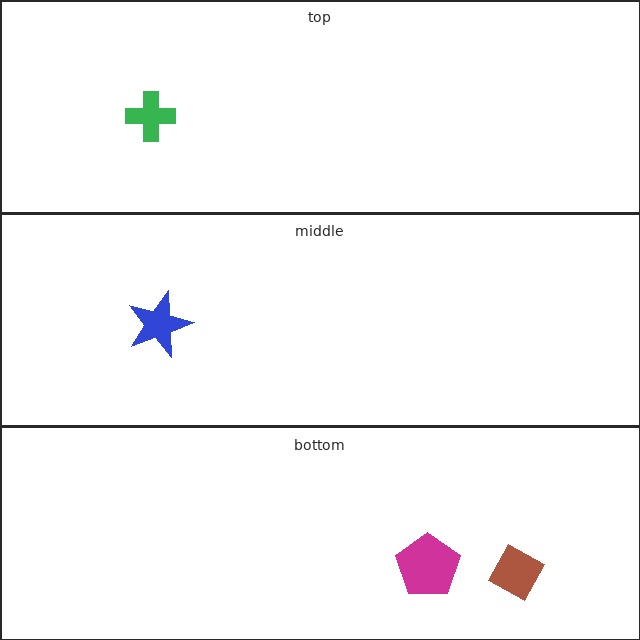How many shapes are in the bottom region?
2.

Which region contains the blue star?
The middle region.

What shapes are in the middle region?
The blue star.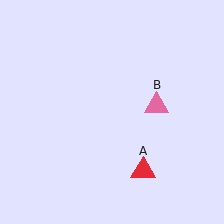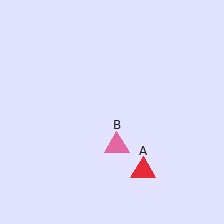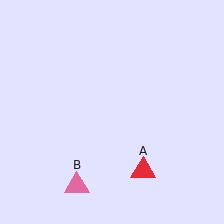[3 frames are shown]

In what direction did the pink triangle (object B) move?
The pink triangle (object B) moved down and to the left.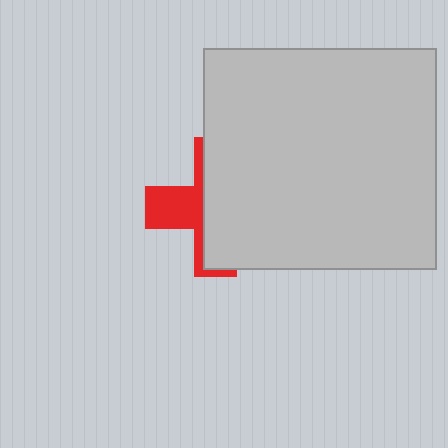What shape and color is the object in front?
The object in front is a light gray rectangle.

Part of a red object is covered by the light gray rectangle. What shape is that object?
It is a cross.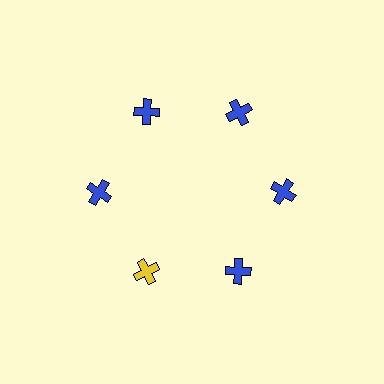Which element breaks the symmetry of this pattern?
The yellow cross at roughly the 7 o'clock position breaks the symmetry. All other shapes are blue crosses.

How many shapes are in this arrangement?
There are 6 shapes arranged in a ring pattern.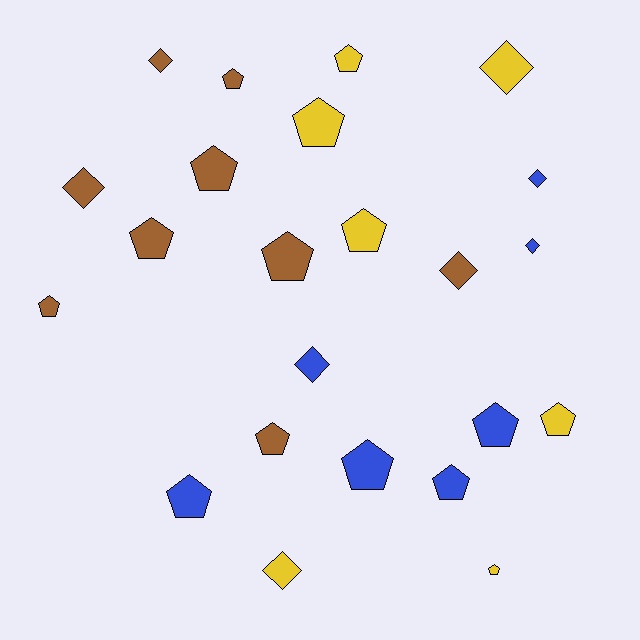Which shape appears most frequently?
Pentagon, with 15 objects.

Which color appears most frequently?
Brown, with 9 objects.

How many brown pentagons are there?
There are 6 brown pentagons.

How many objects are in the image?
There are 23 objects.